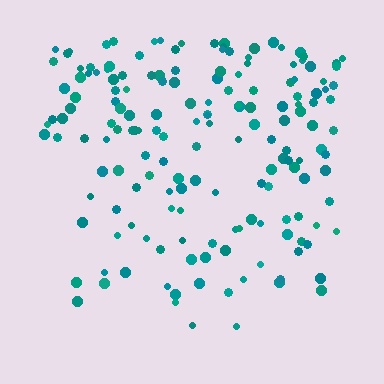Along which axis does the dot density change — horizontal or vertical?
Vertical.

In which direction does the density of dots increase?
From bottom to top, with the top side densest.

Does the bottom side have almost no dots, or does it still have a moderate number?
Still a moderate number, just noticeably fewer than the top.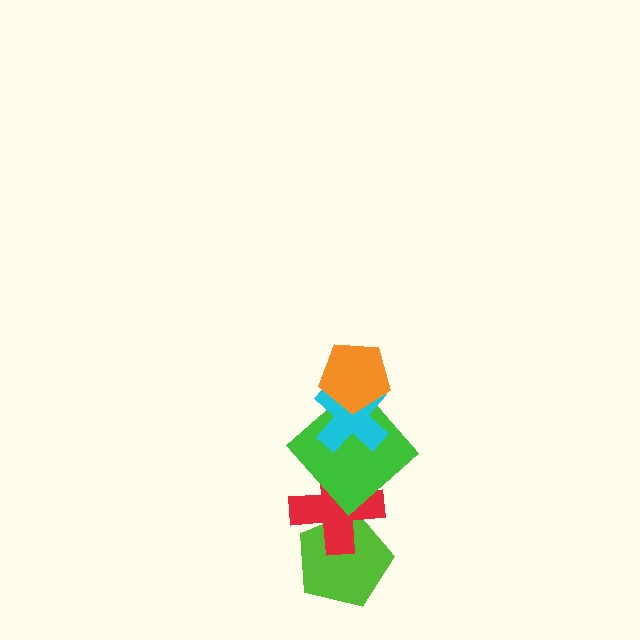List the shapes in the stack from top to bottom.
From top to bottom: the orange pentagon, the cyan cross, the green diamond, the red cross, the lime pentagon.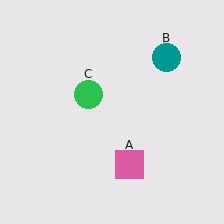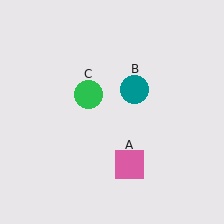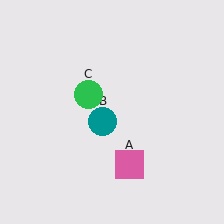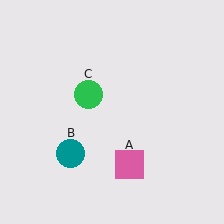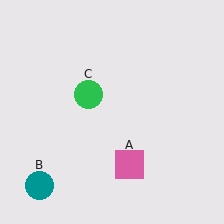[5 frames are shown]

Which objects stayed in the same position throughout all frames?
Pink square (object A) and green circle (object C) remained stationary.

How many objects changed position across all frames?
1 object changed position: teal circle (object B).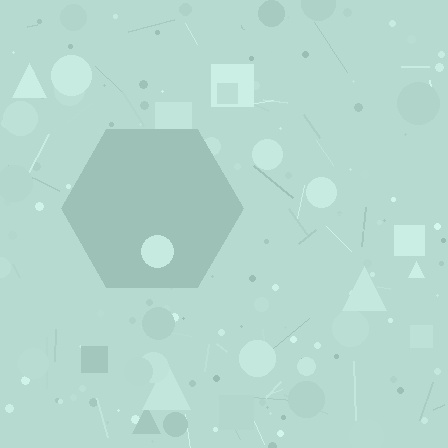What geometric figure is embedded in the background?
A hexagon is embedded in the background.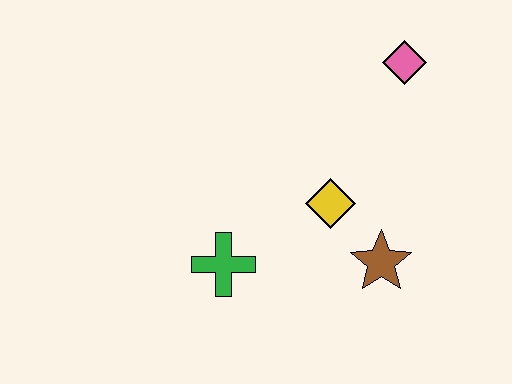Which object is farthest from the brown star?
The pink diamond is farthest from the brown star.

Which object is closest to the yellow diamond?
The brown star is closest to the yellow diamond.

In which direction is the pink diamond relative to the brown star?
The pink diamond is above the brown star.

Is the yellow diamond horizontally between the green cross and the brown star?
Yes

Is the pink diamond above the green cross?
Yes